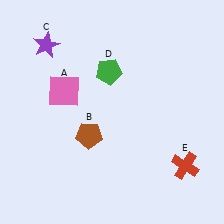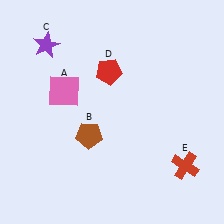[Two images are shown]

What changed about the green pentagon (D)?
In Image 1, D is green. In Image 2, it changed to red.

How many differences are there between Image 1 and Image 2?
There is 1 difference between the two images.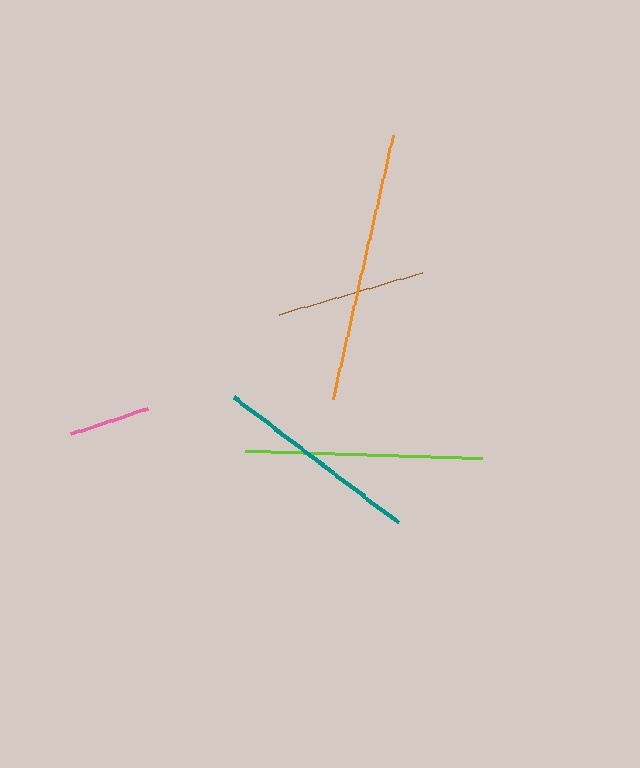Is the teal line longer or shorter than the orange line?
The orange line is longer than the teal line.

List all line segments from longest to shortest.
From longest to shortest: orange, lime, teal, brown, pink.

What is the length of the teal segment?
The teal segment is approximately 207 pixels long.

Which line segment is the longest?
The orange line is the longest at approximately 271 pixels.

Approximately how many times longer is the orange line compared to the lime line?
The orange line is approximately 1.1 times the length of the lime line.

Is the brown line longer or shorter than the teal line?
The teal line is longer than the brown line.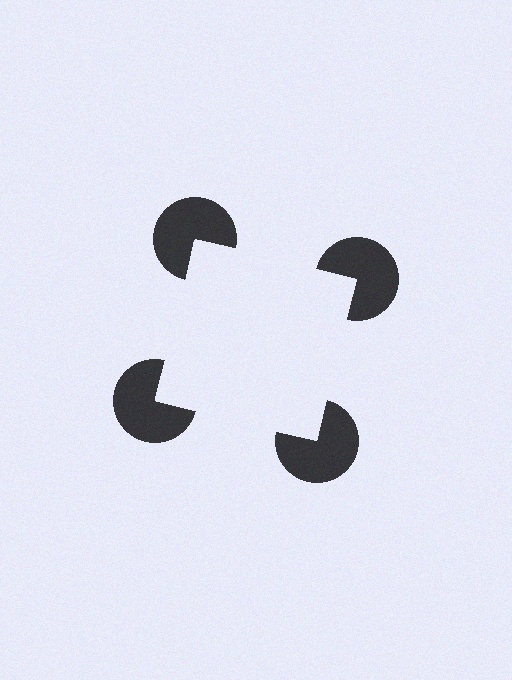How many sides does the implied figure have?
4 sides.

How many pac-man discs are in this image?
There are 4 — one at each vertex of the illusory square.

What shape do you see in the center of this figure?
An illusory square — its edges are inferred from the aligned wedge cuts in the pac-man discs, not physically drawn.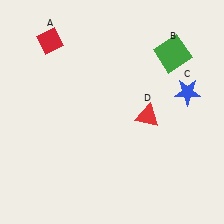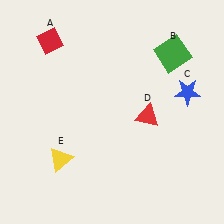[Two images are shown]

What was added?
A yellow triangle (E) was added in Image 2.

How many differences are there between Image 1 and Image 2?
There is 1 difference between the two images.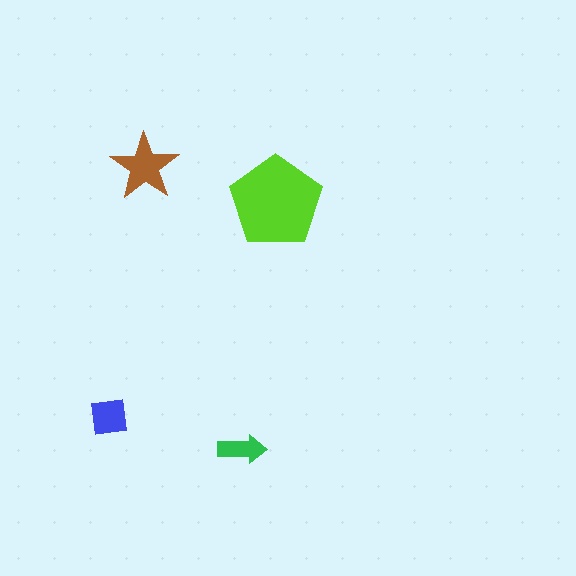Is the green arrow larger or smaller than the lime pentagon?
Smaller.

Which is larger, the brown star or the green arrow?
The brown star.